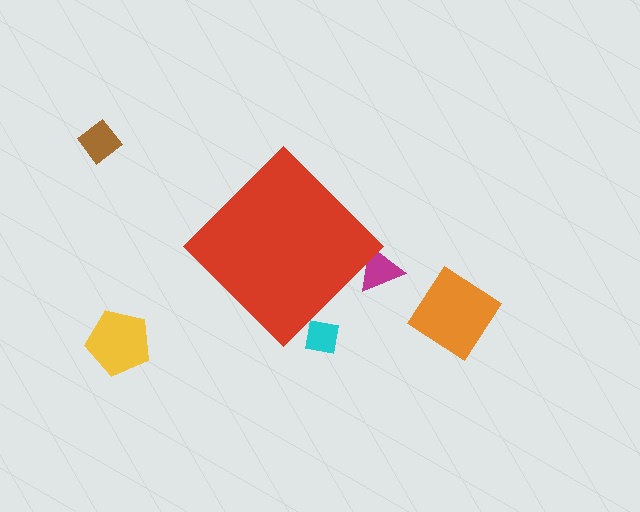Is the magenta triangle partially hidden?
Yes, the magenta triangle is partially hidden behind the red diamond.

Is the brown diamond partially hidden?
No, the brown diamond is fully visible.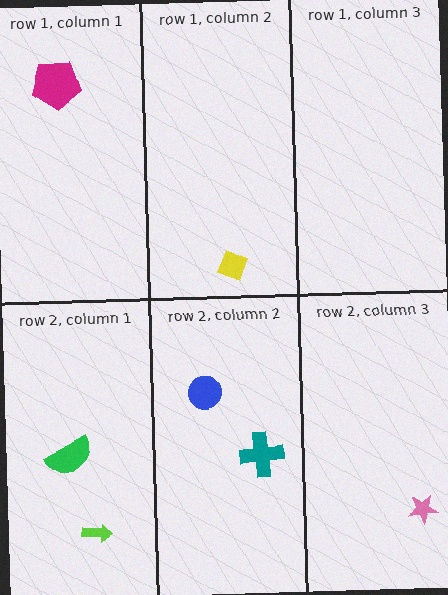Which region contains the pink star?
The row 2, column 3 region.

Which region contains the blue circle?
The row 2, column 2 region.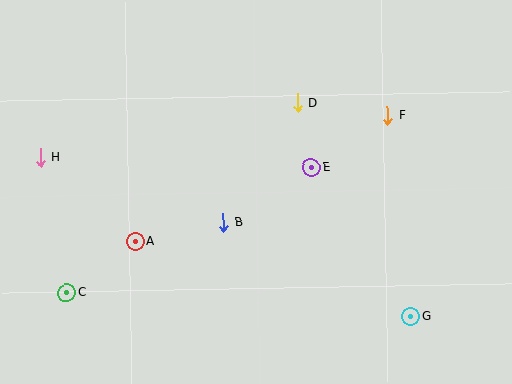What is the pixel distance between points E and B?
The distance between E and B is 104 pixels.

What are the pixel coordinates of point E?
Point E is at (311, 167).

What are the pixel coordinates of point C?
Point C is at (66, 292).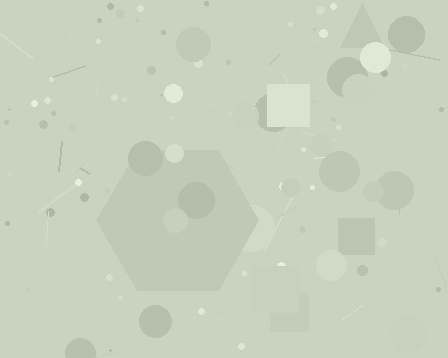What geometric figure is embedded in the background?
A hexagon is embedded in the background.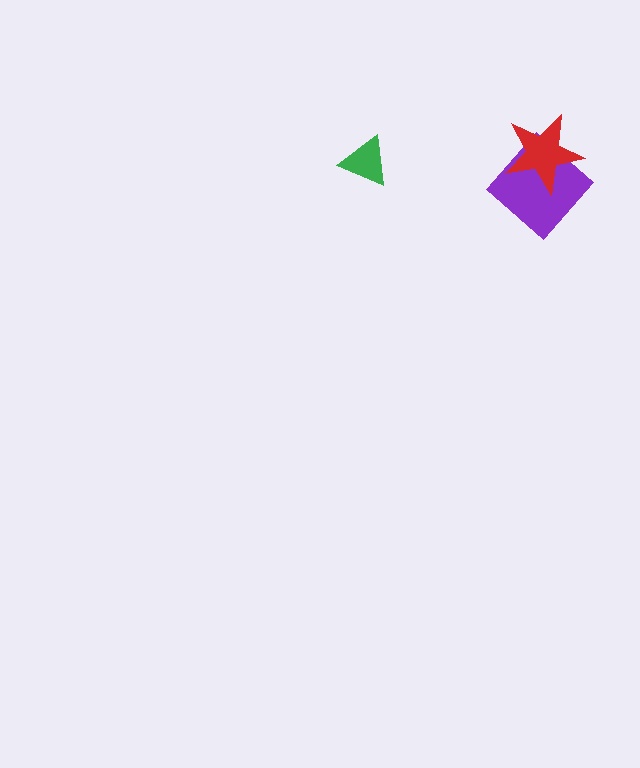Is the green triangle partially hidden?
No, no other shape covers it.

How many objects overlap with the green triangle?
0 objects overlap with the green triangle.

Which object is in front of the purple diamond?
The red star is in front of the purple diamond.